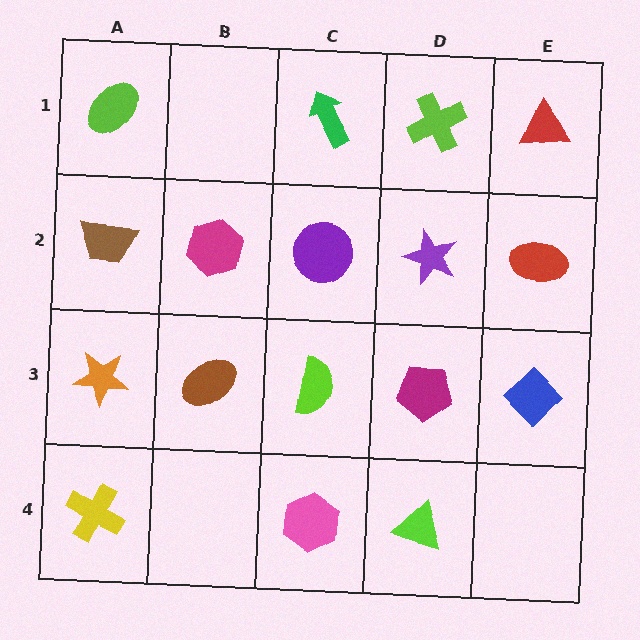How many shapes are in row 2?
5 shapes.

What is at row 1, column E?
A red triangle.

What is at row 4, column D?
A lime triangle.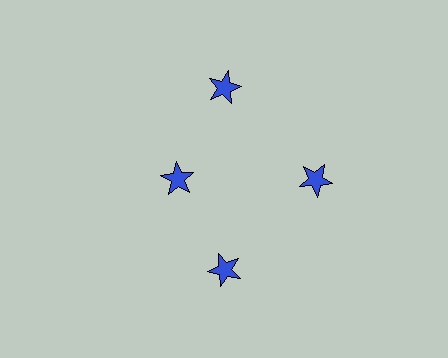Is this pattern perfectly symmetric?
No. The 4 blue stars are arranged in a ring, but one element near the 9 o'clock position is pulled inward toward the center, breaking the 4-fold rotational symmetry.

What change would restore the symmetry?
The symmetry would be restored by moving it outward, back onto the ring so that all 4 stars sit at equal angles and equal distance from the center.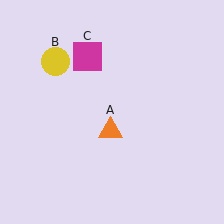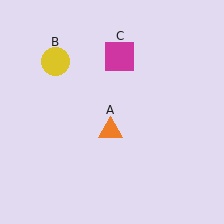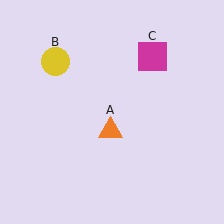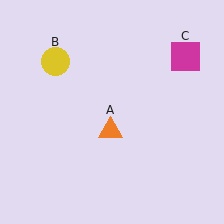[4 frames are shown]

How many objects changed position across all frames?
1 object changed position: magenta square (object C).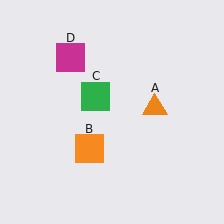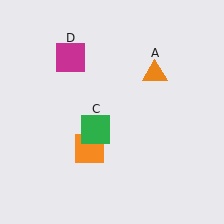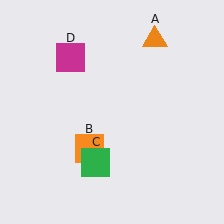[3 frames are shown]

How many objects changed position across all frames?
2 objects changed position: orange triangle (object A), green square (object C).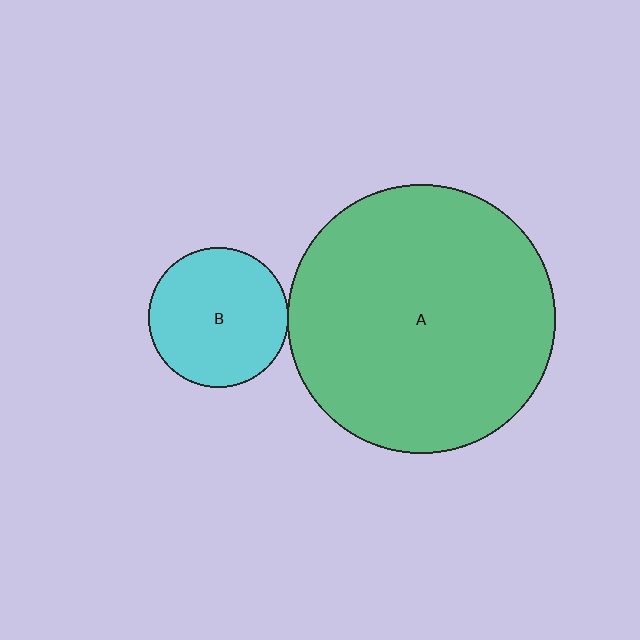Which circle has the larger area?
Circle A (green).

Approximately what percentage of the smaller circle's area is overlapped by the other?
Approximately 5%.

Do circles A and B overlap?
Yes.